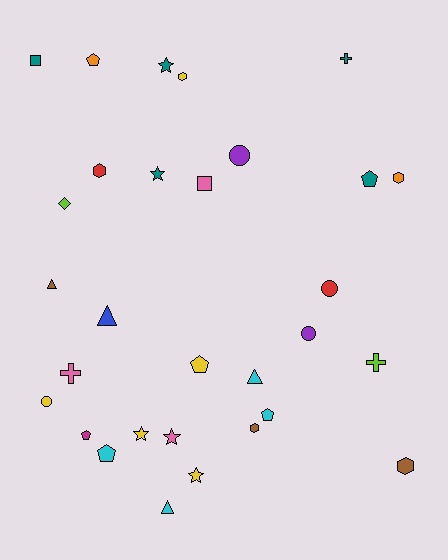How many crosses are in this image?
There are 3 crosses.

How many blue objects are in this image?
There is 1 blue object.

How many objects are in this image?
There are 30 objects.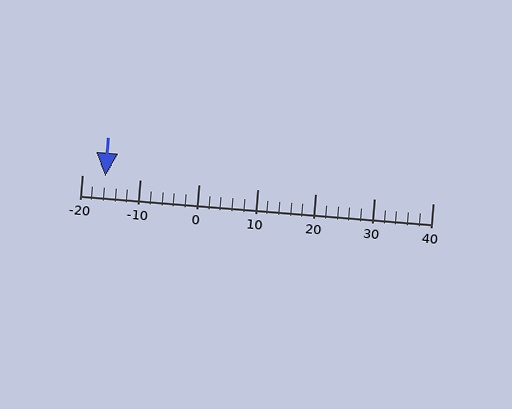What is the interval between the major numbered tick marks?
The major tick marks are spaced 10 units apart.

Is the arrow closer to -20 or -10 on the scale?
The arrow is closer to -20.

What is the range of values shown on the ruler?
The ruler shows values from -20 to 40.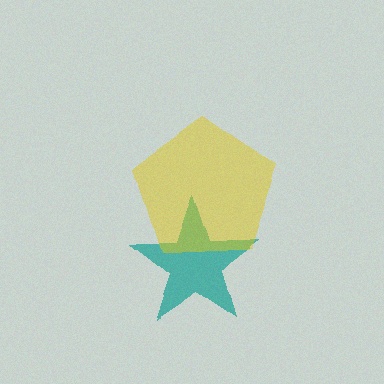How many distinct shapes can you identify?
There are 2 distinct shapes: a teal star, a yellow pentagon.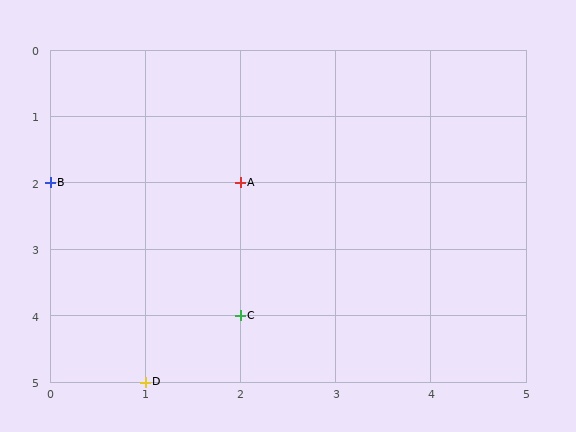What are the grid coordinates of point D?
Point D is at grid coordinates (1, 5).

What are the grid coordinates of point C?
Point C is at grid coordinates (2, 4).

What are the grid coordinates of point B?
Point B is at grid coordinates (0, 2).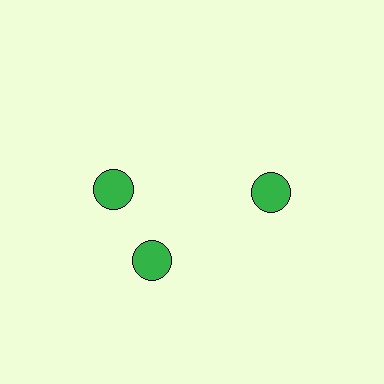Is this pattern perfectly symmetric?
No. The 3 green circles are arranged in a ring, but one element near the 11 o'clock position is rotated out of alignment along the ring, breaking the 3-fold rotational symmetry.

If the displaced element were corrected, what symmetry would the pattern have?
It would have 3-fold rotational symmetry — the pattern would map onto itself every 120 degrees.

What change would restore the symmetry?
The symmetry would be restored by rotating it back into even spacing with its neighbors so that all 3 circles sit at equal angles and equal distance from the center.